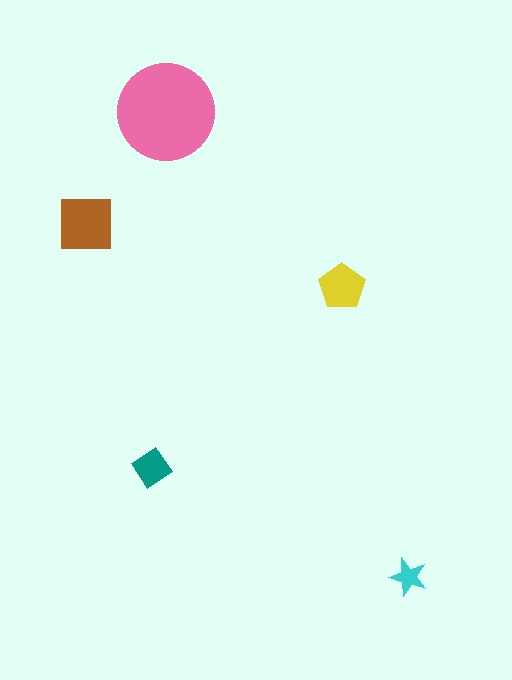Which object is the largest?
The pink circle.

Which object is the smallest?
The cyan star.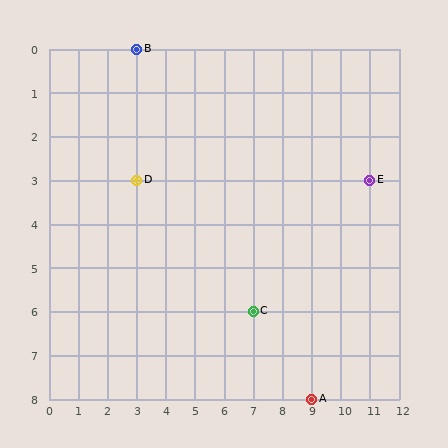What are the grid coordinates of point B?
Point B is at grid coordinates (3, 0).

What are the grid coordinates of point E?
Point E is at grid coordinates (11, 3).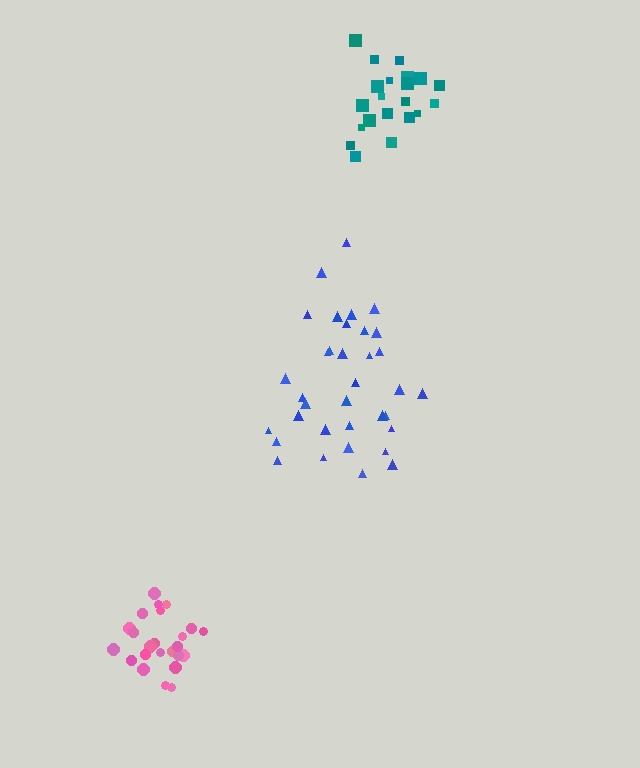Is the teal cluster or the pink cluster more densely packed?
Pink.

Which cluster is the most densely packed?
Pink.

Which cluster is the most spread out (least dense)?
Blue.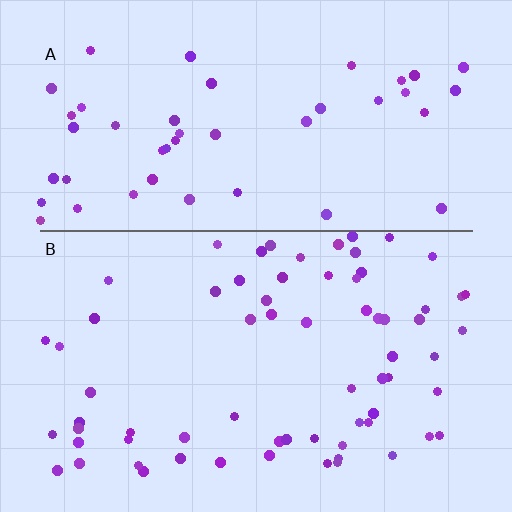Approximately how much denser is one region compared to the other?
Approximately 1.5× — region B over region A.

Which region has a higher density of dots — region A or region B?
B (the bottom).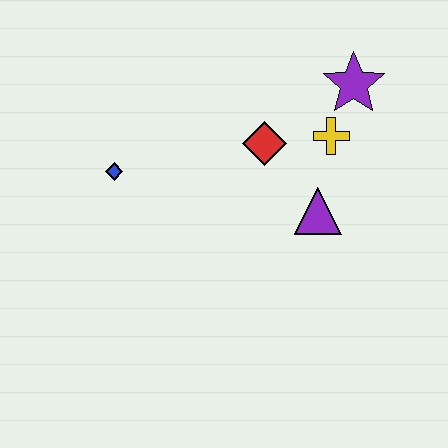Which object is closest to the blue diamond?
The red diamond is closest to the blue diamond.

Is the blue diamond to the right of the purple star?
No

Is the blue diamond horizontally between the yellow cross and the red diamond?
No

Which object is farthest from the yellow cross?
The blue diamond is farthest from the yellow cross.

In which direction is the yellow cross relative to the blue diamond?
The yellow cross is to the right of the blue diamond.